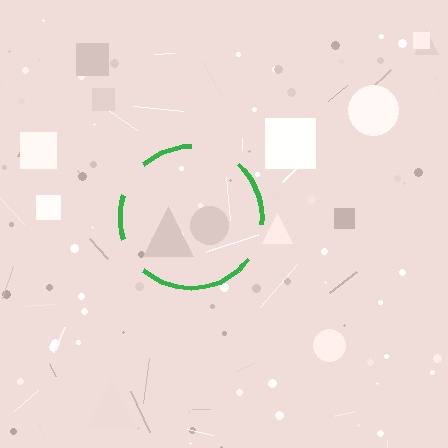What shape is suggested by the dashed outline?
The dashed outline suggests a circle.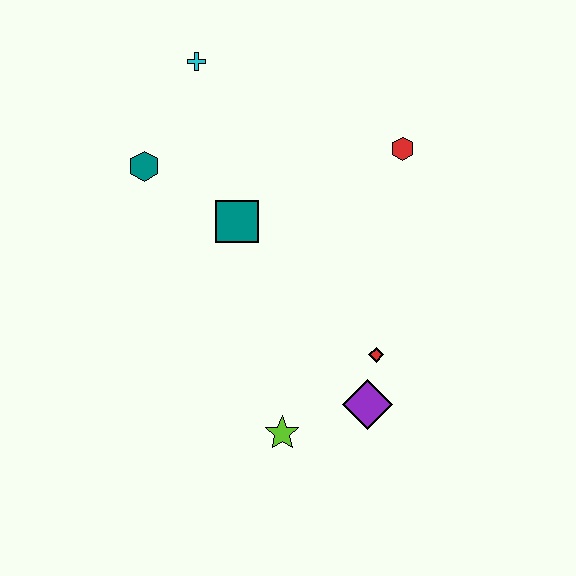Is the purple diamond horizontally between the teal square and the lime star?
No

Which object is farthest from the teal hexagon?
The purple diamond is farthest from the teal hexagon.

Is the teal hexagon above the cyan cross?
No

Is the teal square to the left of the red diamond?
Yes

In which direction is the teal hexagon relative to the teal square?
The teal hexagon is to the left of the teal square.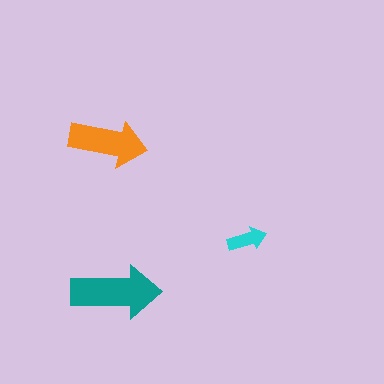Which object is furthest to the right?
The cyan arrow is rightmost.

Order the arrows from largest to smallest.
the teal one, the orange one, the cyan one.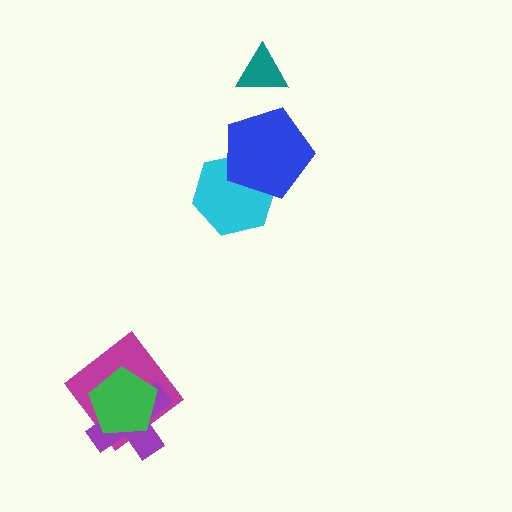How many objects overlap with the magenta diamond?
2 objects overlap with the magenta diamond.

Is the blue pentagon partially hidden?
No, no other shape covers it.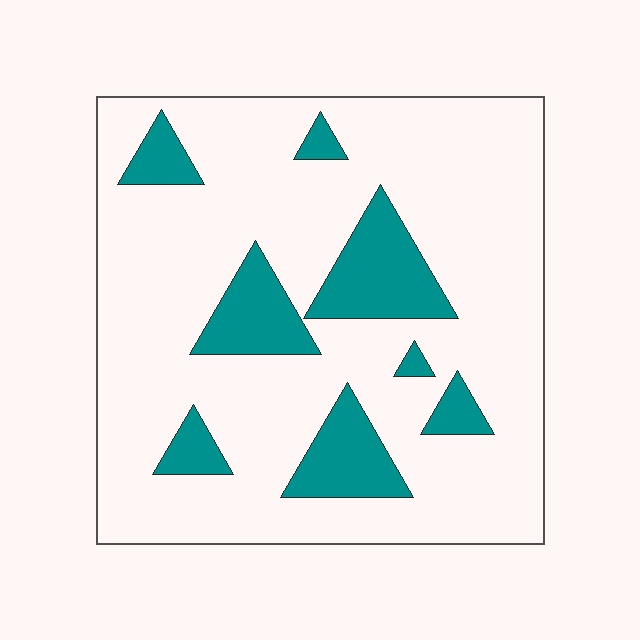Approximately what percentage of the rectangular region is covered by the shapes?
Approximately 20%.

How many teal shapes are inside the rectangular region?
8.